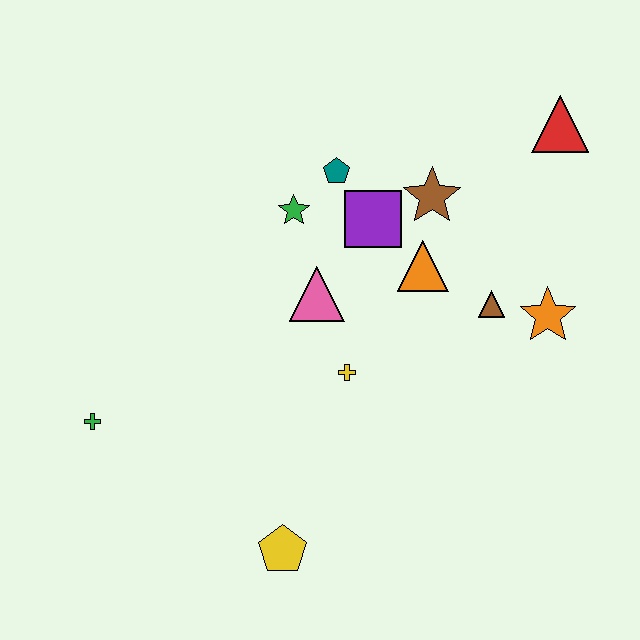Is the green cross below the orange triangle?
Yes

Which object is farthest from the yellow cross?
The red triangle is farthest from the yellow cross.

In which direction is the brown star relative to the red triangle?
The brown star is to the left of the red triangle.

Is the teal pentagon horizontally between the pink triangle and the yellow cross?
Yes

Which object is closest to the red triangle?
The brown star is closest to the red triangle.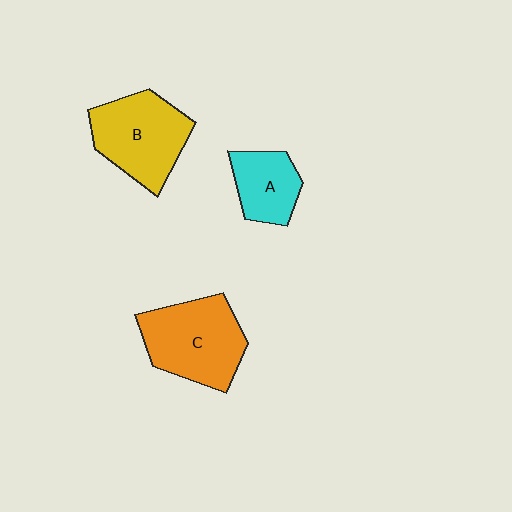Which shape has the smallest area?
Shape A (cyan).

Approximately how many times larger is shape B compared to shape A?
Approximately 1.7 times.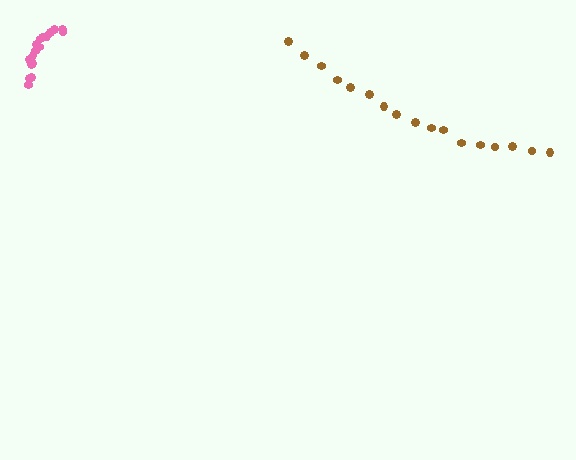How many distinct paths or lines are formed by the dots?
There are 2 distinct paths.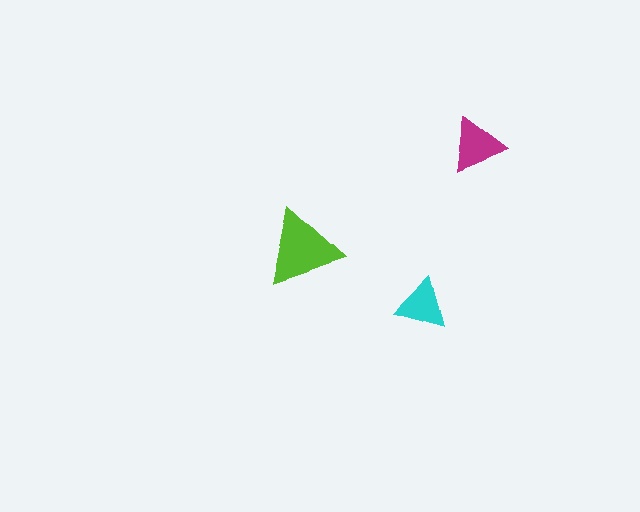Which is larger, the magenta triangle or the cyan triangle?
The magenta one.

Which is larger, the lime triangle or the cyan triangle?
The lime one.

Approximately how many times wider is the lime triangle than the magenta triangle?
About 1.5 times wider.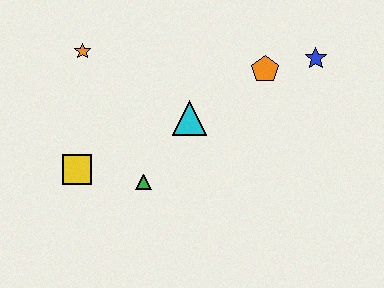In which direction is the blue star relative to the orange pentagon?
The blue star is to the right of the orange pentagon.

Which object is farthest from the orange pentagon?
The yellow square is farthest from the orange pentagon.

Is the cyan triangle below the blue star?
Yes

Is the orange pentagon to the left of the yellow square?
No